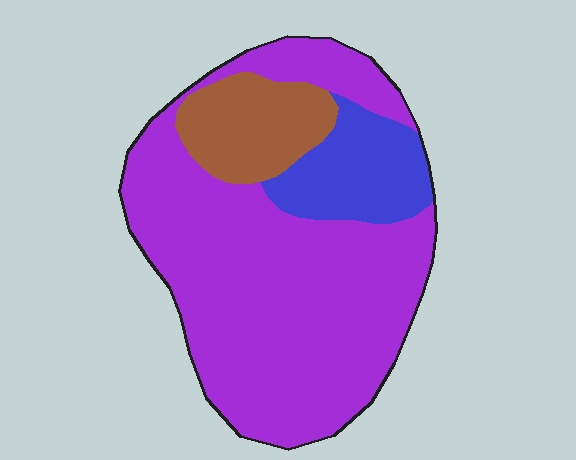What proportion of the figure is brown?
Brown takes up about one eighth (1/8) of the figure.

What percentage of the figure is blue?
Blue takes up about one sixth (1/6) of the figure.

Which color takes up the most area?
Purple, at roughly 70%.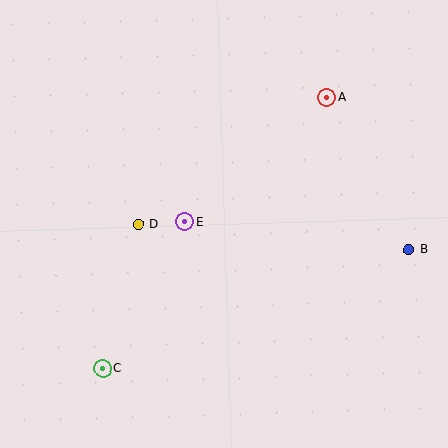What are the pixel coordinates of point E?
Point E is at (185, 222).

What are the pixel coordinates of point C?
Point C is at (103, 369).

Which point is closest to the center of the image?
Point E at (185, 222) is closest to the center.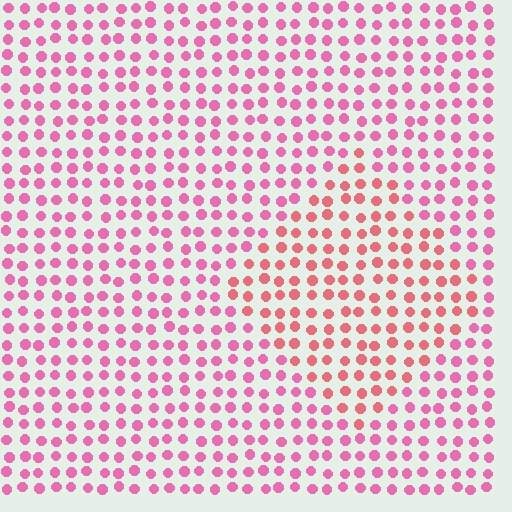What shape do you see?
I see a diamond.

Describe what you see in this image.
The image is filled with small pink elements in a uniform arrangement. A diamond-shaped region is visible where the elements are tinted to a slightly different hue, forming a subtle color boundary.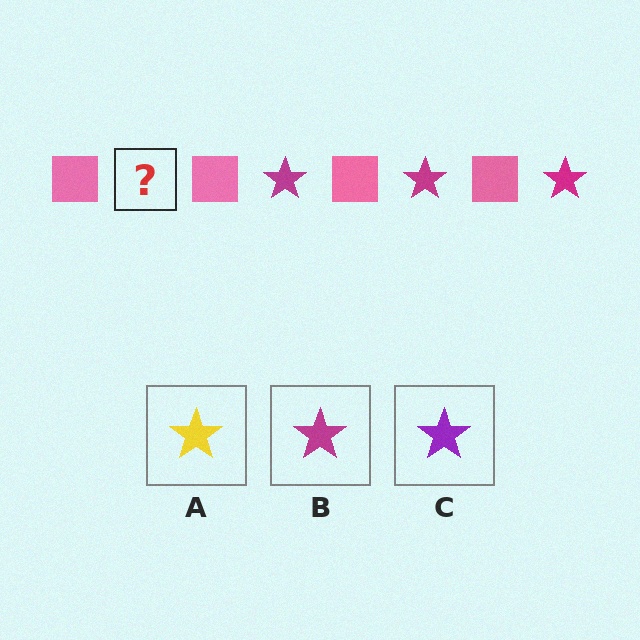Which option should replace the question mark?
Option B.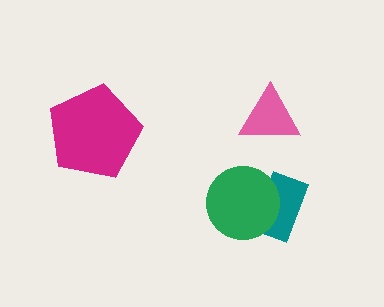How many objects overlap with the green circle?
1 object overlaps with the green circle.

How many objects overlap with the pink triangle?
0 objects overlap with the pink triangle.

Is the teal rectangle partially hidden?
Yes, it is partially covered by another shape.